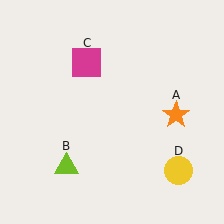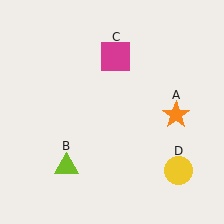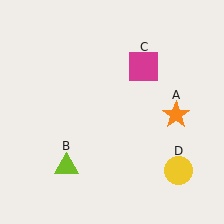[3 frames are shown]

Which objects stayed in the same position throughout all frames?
Orange star (object A) and lime triangle (object B) and yellow circle (object D) remained stationary.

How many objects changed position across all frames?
1 object changed position: magenta square (object C).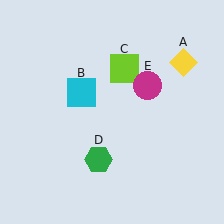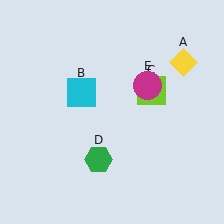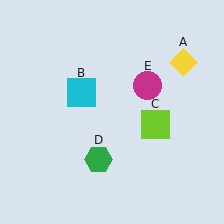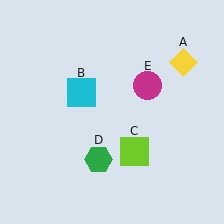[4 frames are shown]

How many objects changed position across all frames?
1 object changed position: lime square (object C).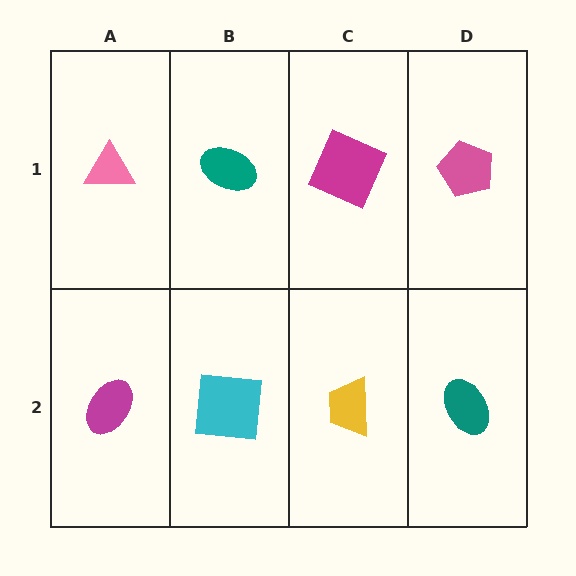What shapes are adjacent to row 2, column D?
A pink pentagon (row 1, column D), a yellow trapezoid (row 2, column C).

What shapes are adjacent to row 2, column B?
A teal ellipse (row 1, column B), a magenta ellipse (row 2, column A), a yellow trapezoid (row 2, column C).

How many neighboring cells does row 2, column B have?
3.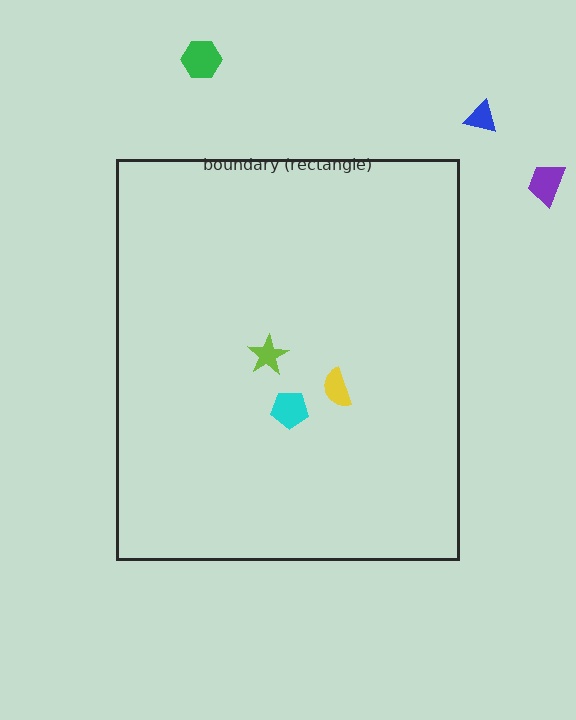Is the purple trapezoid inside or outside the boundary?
Outside.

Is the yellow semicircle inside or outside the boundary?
Inside.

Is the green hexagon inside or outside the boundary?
Outside.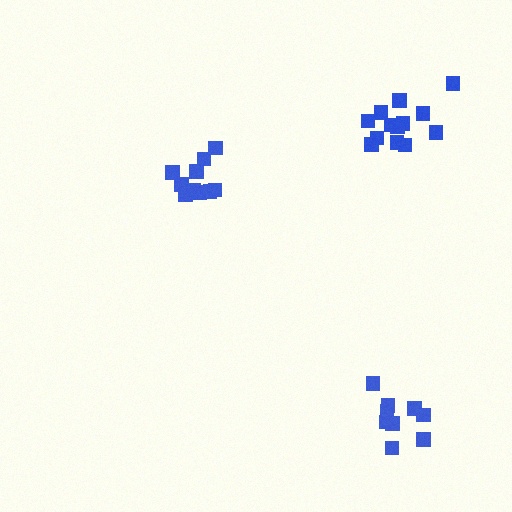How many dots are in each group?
Group 1: 10 dots, Group 2: 9 dots, Group 3: 13 dots (32 total).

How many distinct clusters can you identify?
There are 3 distinct clusters.